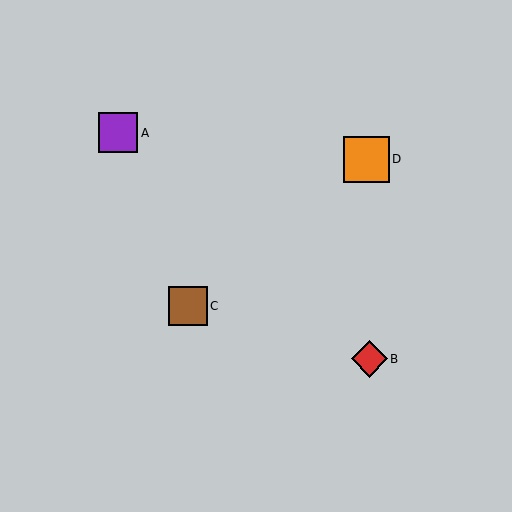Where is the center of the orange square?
The center of the orange square is at (366, 159).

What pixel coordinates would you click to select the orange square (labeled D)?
Click at (366, 159) to select the orange square D.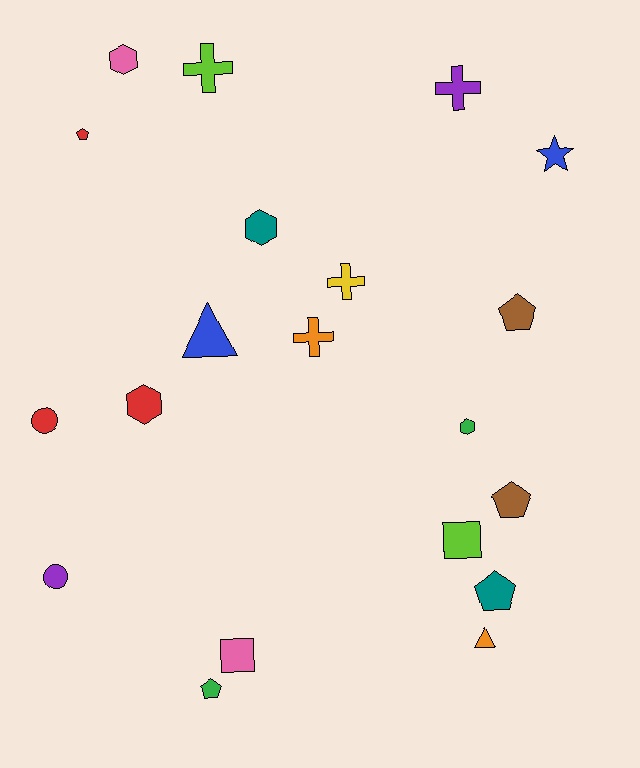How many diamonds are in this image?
There are no diamonds.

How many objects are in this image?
There are 20 objects.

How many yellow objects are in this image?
There is 1 yellow object.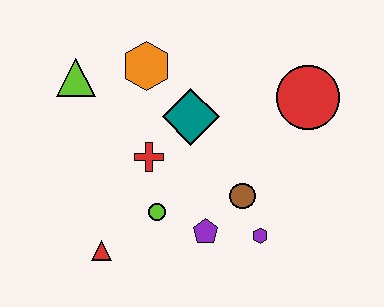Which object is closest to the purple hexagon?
The brown circle is closest to the purple hexagon.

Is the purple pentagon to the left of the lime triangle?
No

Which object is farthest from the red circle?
The red triangle is farthest from the red circle.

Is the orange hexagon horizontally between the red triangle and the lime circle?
Yes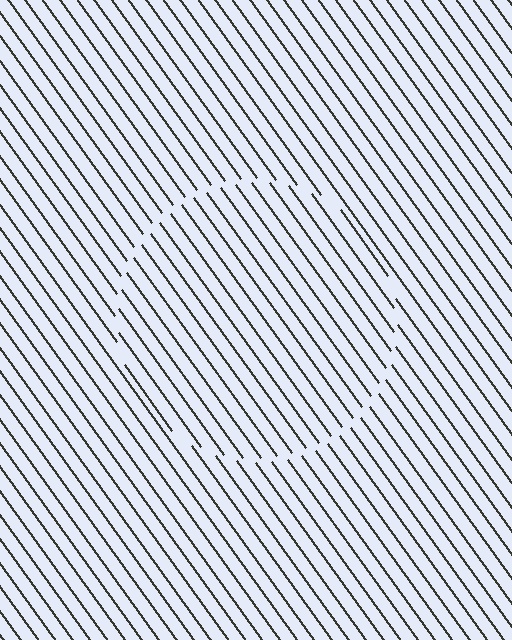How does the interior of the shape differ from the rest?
The interior of the shape contains the same grating, shifted by half a period — the contour is defined by the phase discontinuity where line-ends from the inner and outer gratings abut.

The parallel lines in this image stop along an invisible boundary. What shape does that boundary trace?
An illusory circle. The interior of the shape contains the same grating, shifted by half a period — the contour is defined by the phase discontinuity where line-ends from the inner and outer gratings abut.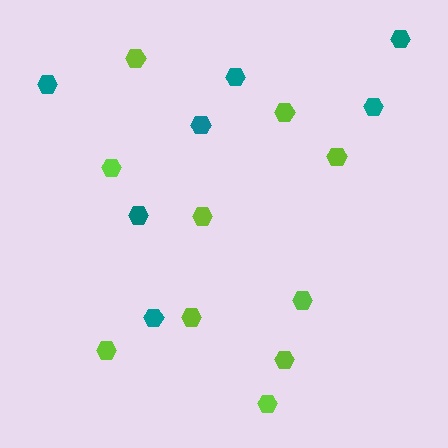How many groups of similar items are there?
There are 2 groups: one group of teal hexagons (7) and one group of lime hexagons (10).